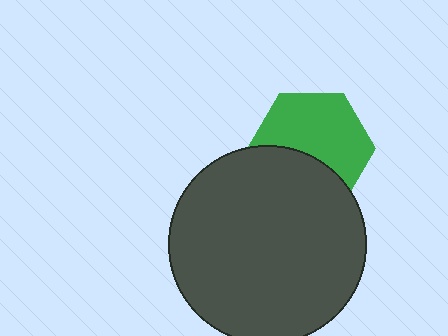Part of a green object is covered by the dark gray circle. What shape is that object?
It is a hexagon.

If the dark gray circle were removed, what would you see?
You would see the complete green hexagon.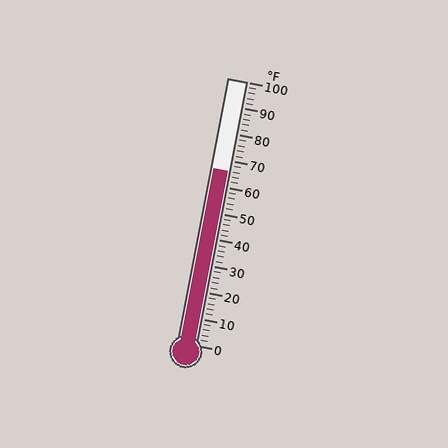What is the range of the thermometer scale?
The thermometer scale ranges from 0°F to 100°F.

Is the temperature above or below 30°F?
The temperature is above 30°F.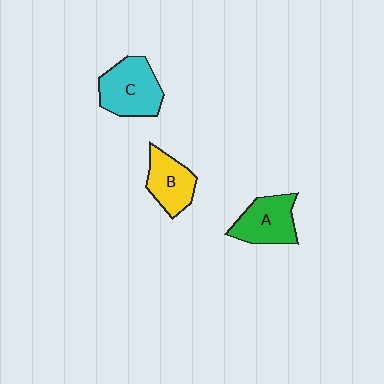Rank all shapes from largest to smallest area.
From largest to smallest: C (cyan), A (green), B (yellow).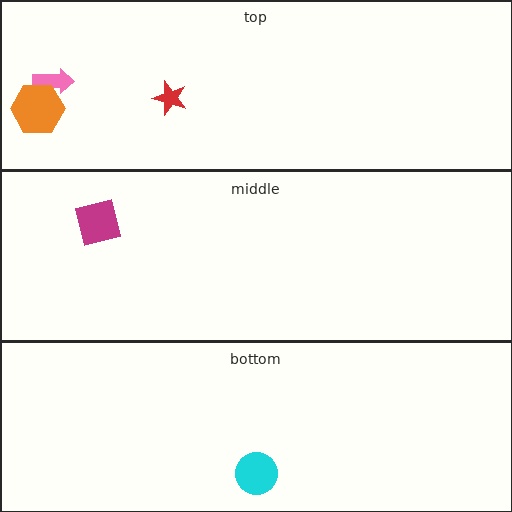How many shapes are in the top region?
3.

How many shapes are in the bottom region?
1.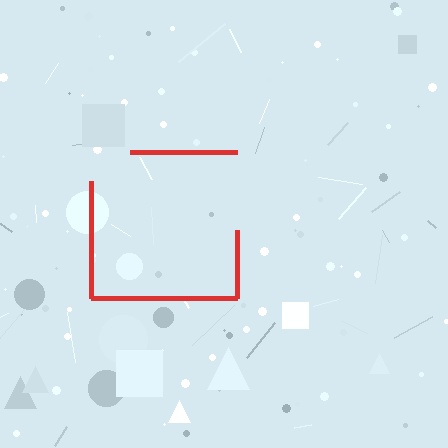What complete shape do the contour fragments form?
The contour fragments form a square.